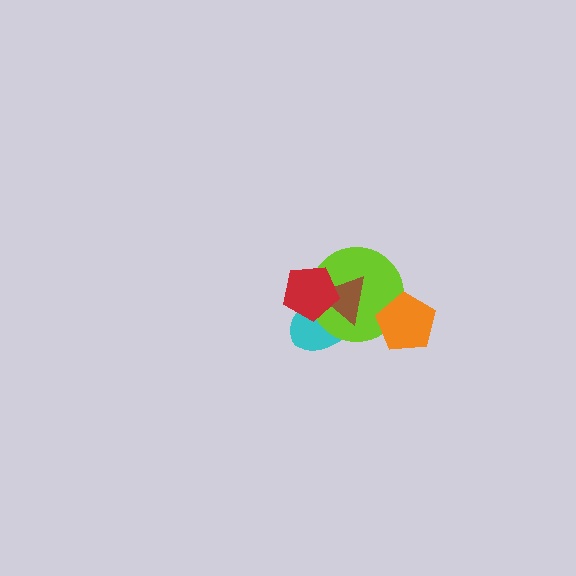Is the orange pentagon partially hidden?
No, no other shape covers it.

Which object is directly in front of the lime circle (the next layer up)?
The brown triangle is directly in front of the lime circle.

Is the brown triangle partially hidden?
Yes, it is partially covered by another shape.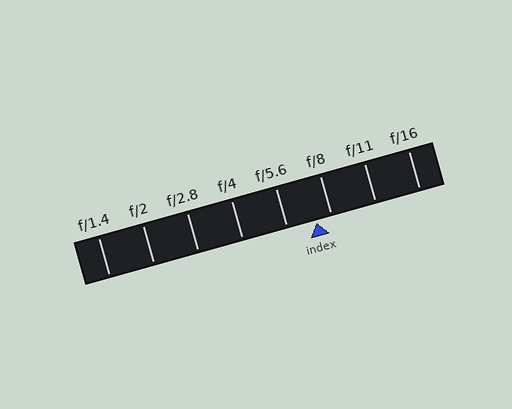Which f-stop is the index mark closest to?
The index mark is closest to f/8.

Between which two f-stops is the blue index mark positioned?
The index mark is between f/5.6 and f/8.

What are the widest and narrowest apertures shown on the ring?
The widest aperture shown is f/1.4 and the narrowest is f/16.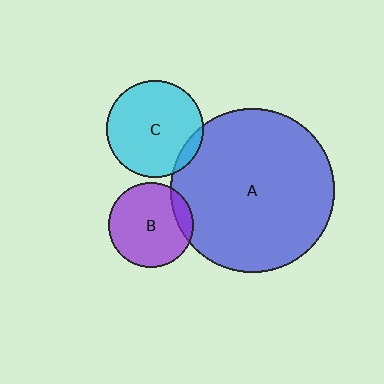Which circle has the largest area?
Circle A (blue).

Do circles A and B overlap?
Yes.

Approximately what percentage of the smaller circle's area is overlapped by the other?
Approximately 10%.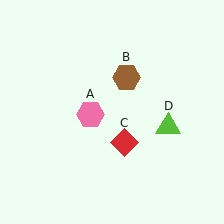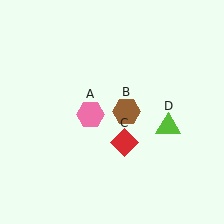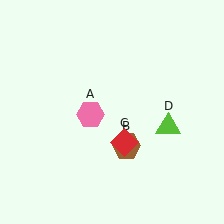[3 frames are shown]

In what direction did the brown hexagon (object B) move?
The brown hexagon (object B) moved down.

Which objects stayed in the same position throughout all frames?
Pink hexagon (object A) and red diamond (object C) and lime triangle (object D) remained stationary.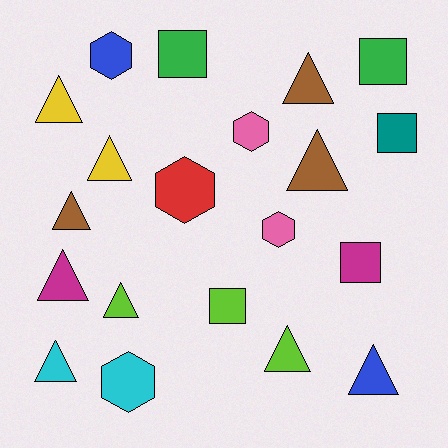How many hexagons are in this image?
There are 5 hexagons.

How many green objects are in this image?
There are 2 green objects.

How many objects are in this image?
There are 20 objects.